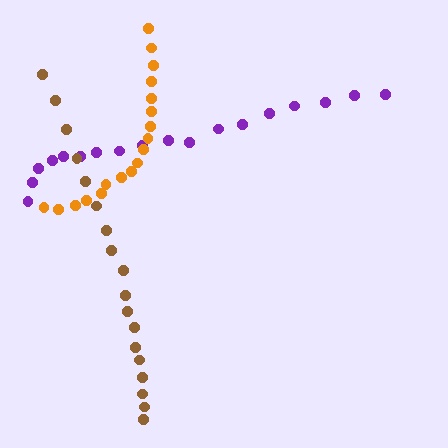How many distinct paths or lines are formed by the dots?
There are 3 distinct paths.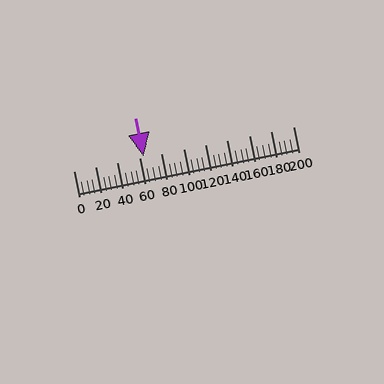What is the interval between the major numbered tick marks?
The major tick marks are spaced 20 units apart.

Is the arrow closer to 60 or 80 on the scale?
The arrow is closer to 60.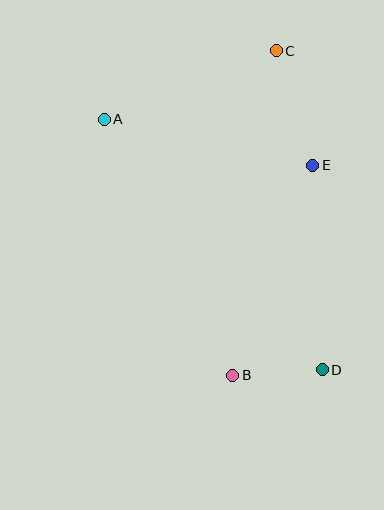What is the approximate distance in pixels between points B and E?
The distance between B and E is approximately 224 pixels.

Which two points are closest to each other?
Points B and D are closest to each other.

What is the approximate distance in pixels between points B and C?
The distance between B and C is approximately 327 pixels.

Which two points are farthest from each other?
Points A and D are farthest from each other.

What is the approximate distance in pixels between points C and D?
The distance between C and D is approximately 322 pixels.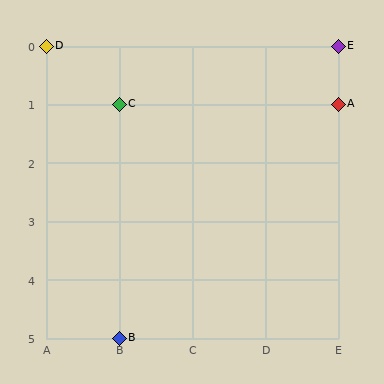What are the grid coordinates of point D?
Point D is at grid coordinates (A, 0).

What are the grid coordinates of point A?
Point A is at grid coordinates (E, 1).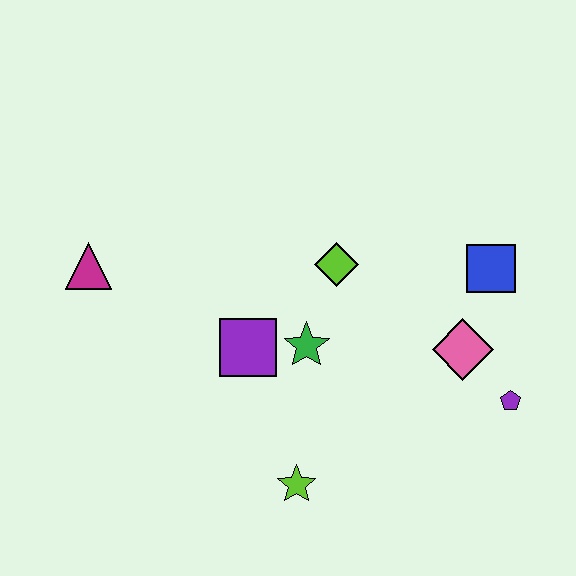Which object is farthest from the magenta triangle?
The purple pentagon is farthest from the magenta triangle.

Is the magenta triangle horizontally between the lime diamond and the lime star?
No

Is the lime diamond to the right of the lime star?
Yes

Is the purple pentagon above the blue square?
No